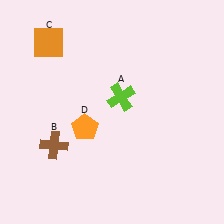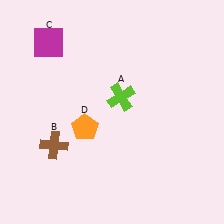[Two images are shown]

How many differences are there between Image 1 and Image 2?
There is 1 difference between the two images.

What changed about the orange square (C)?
In Image 1, C is orange. In Image 2, it changed to magenta.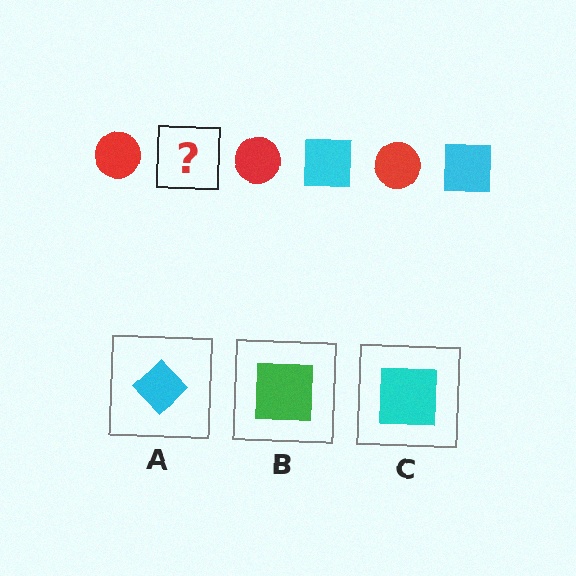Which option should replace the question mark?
Option C.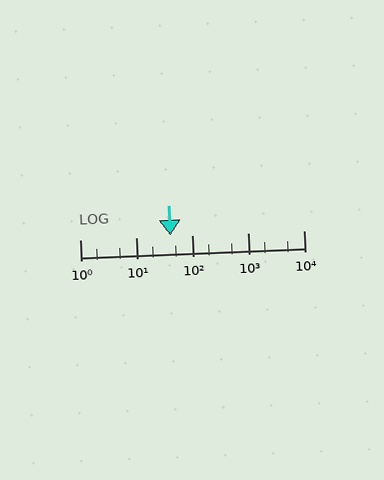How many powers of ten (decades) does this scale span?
The scale spans 4 decades, from 1 to 10000.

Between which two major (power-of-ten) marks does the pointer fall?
The pointer is between 10 and 100.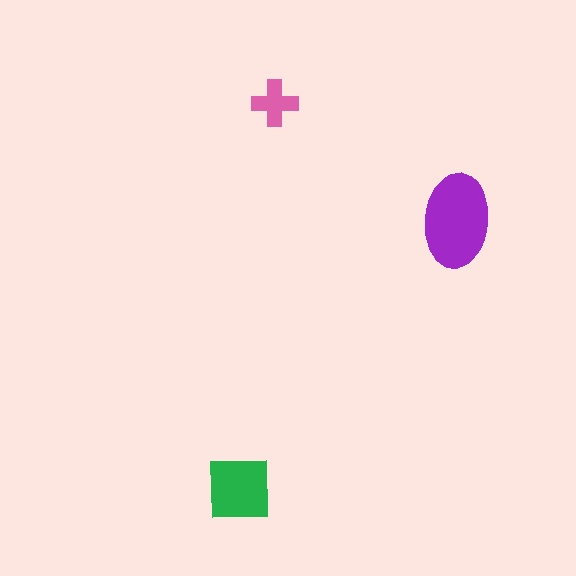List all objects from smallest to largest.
The pink cross, the green square, the purple ellipse.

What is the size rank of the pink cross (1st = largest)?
3rd.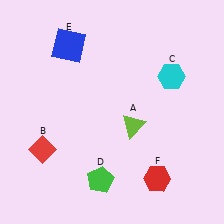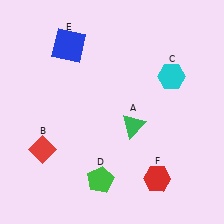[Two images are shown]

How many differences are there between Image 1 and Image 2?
There is 1 difference between the two images.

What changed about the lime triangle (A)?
In Image 1, A is lime. In Image 2, it changed to green.